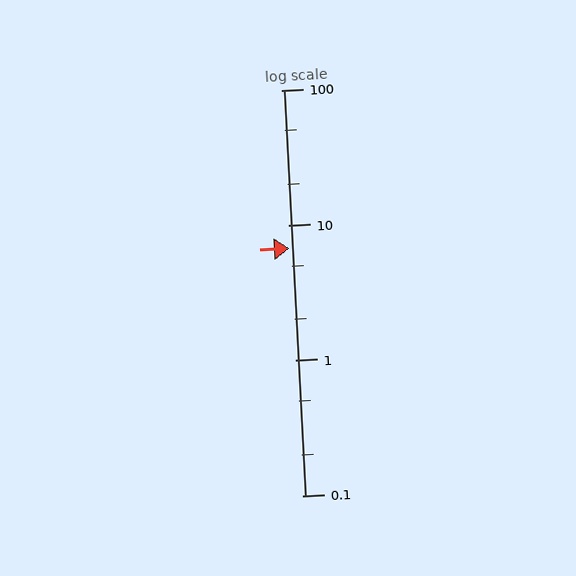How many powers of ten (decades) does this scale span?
The scale spans 3 decades, from 0.1 to 100.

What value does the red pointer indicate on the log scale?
The pointer indicates approximately 6.7.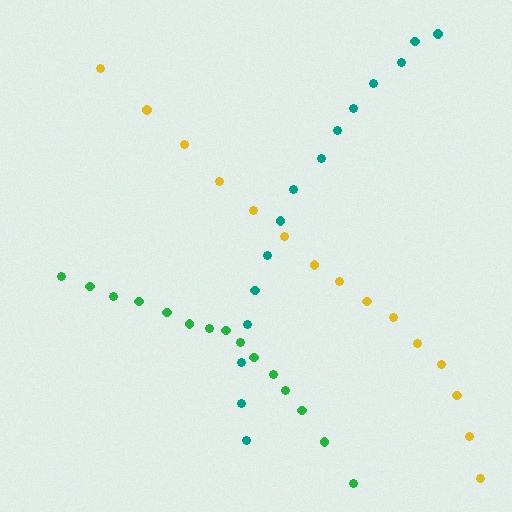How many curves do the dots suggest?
There are 3 distinct paths.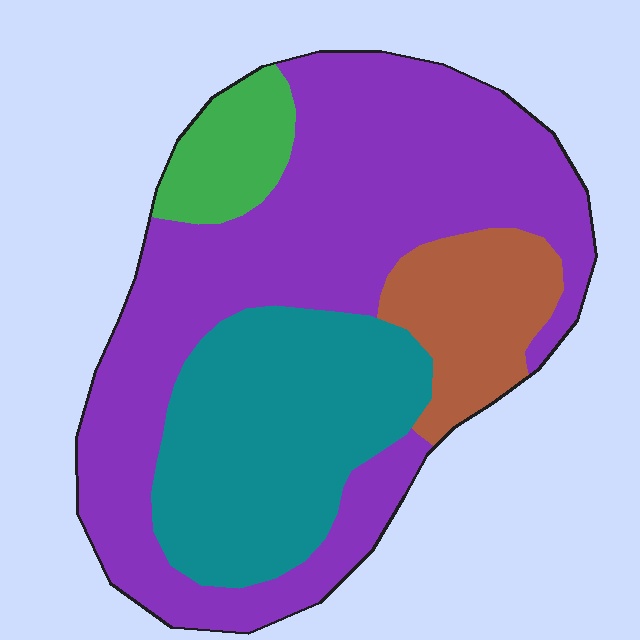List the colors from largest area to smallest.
From largest to smallest: purple, teal, brown, green.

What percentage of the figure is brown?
Brown takes up about one eighth (1/8) of the figure.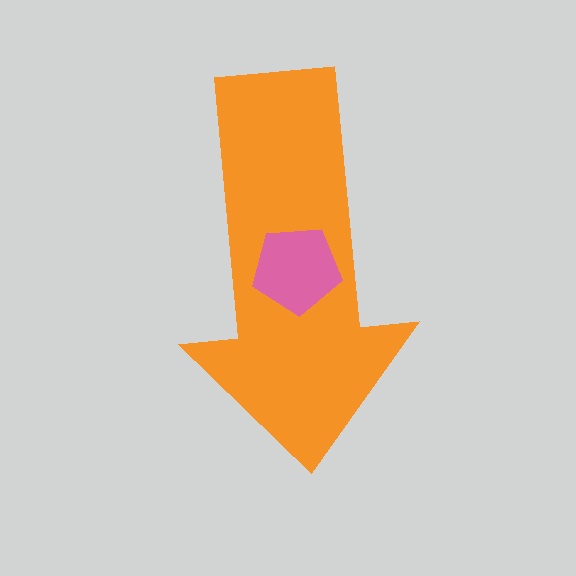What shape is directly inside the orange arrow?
The pink pentagon.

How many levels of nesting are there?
2.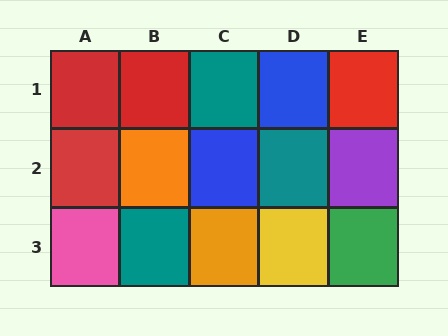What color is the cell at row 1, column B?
Red.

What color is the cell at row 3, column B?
Teal.